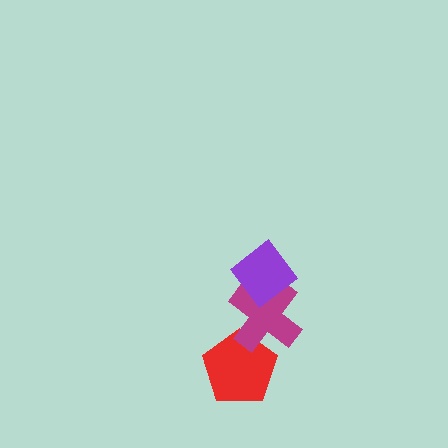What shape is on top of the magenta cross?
The purple diamond is on top of the magenta cross.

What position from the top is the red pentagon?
The red pentagon is 3rd from the top.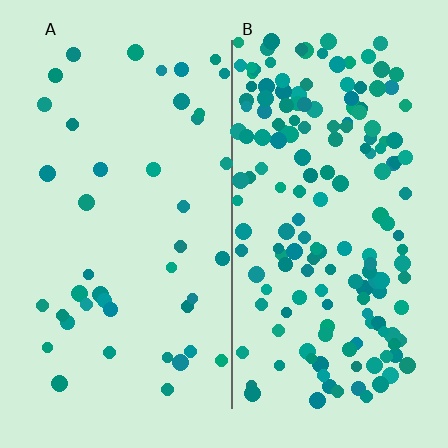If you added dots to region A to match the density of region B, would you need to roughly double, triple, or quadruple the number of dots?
Approximately quadruple.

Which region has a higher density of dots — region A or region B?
B (the right).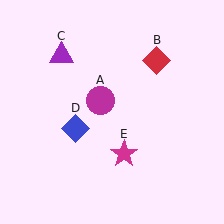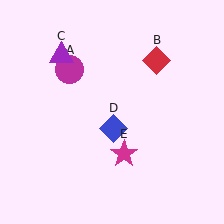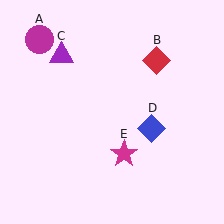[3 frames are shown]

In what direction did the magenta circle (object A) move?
The magenta circle (object A) moved up and to the left.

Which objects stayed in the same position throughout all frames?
Red diamond (object B) and purple triangle (object C) and magenta star (object E) remained stationary.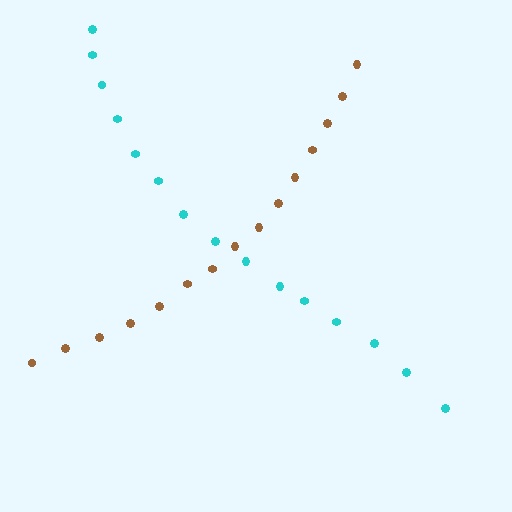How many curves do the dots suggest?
There are 2 distinct paths.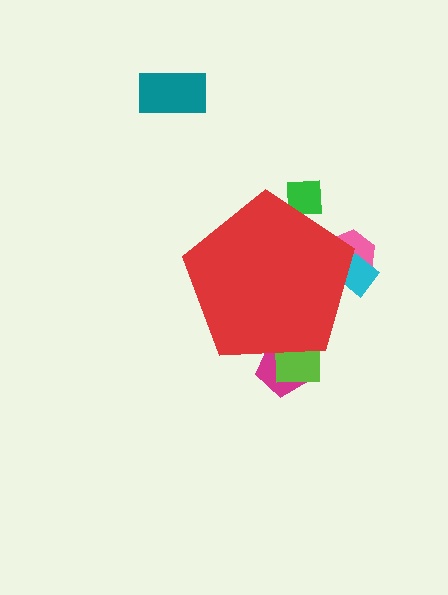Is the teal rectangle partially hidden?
No, the teal rectangle is fully visible.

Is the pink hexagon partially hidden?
Yes, the pink hexagon is partially hidden behind the red pentagon.